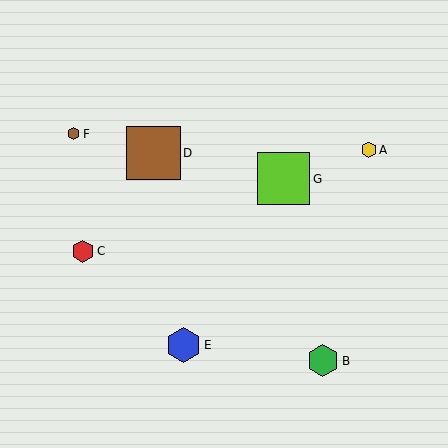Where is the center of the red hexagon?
The center of the red hexagon is at (83, 251).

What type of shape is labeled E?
Shape E is a blue hexagon.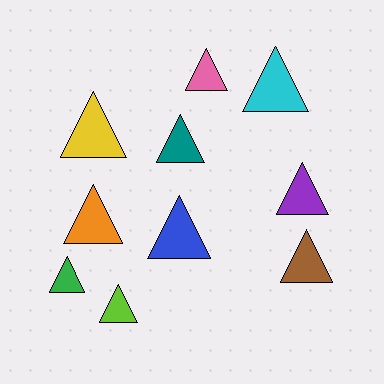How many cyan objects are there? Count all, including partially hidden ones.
There is 1 cyan object.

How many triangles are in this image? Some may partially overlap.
There are 10 triangles.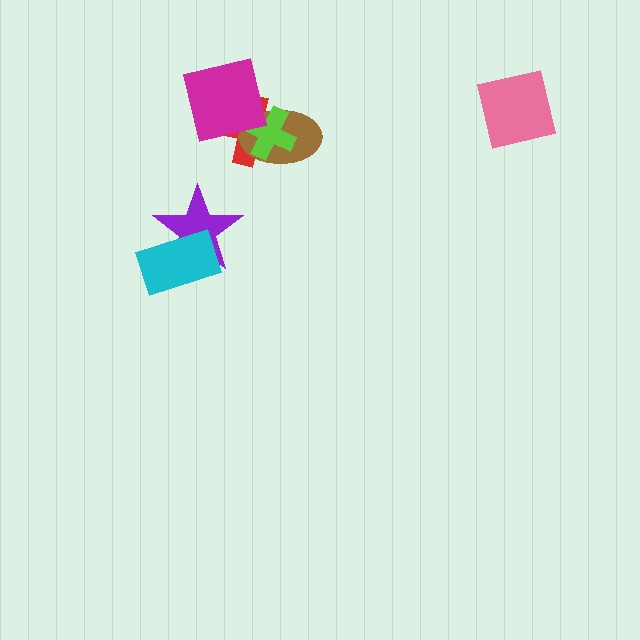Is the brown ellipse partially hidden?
Yes, it is partially covered by another shape.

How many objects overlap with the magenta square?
2 objects overlap with the magenta square.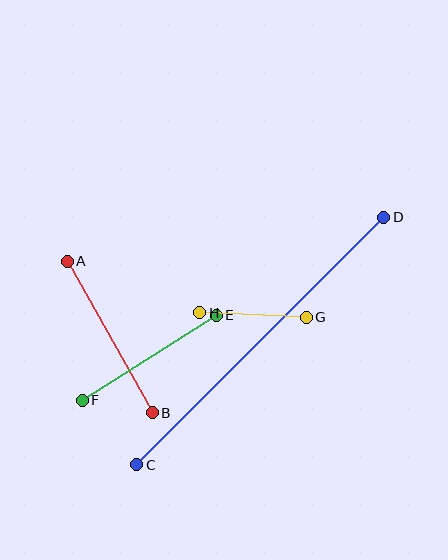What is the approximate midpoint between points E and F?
The midpoint is at approximately (149, 358) pixels.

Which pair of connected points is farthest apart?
Points C and D are farthest apart.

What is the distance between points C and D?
The distance is approximately 350 pixels.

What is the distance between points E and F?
The distance is approximately 159 pixels.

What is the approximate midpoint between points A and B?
The midpoint is at approximately (110, 337) pixels.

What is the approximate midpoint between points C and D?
The midpoint is at approximately (260, 341) pixels.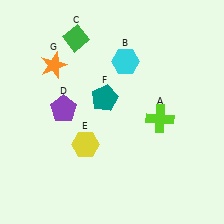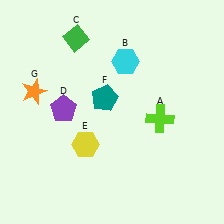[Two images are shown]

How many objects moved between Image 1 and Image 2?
1 object moved between the two images.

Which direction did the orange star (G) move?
The orange star (G) moved down.